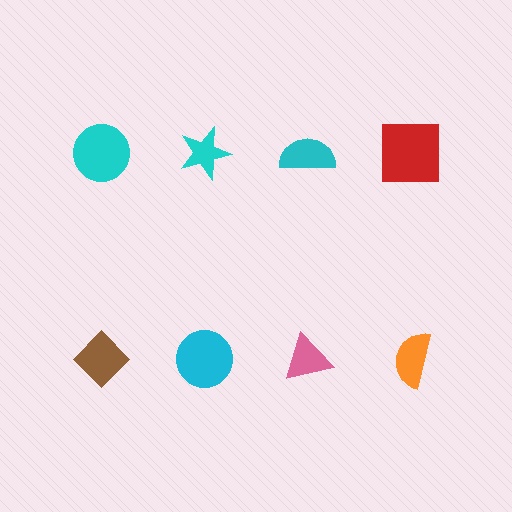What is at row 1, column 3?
A cyan semicircle.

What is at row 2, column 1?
A brown diamond.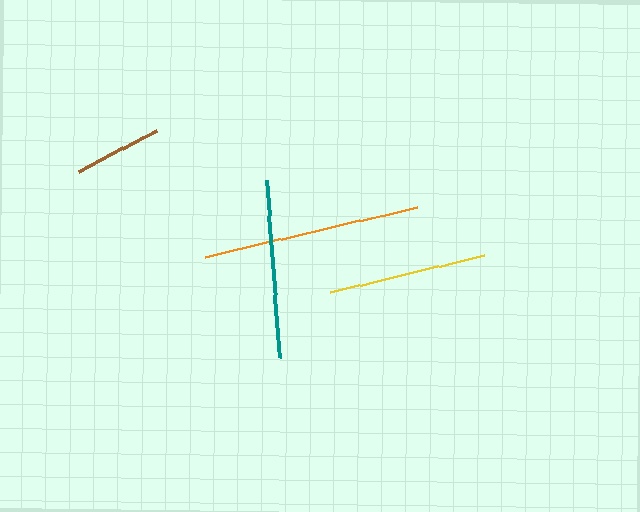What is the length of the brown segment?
The brown segment is approximately 87 pixels long.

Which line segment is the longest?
The orange line is the longest at approximately 217 pixels.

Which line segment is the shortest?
The brown line is the shortest at approximately 87 pixels.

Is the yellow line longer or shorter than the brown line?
The yellow line is longer than the brown line.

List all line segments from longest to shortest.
From longest to shortest: orange, teal, yellow, brown.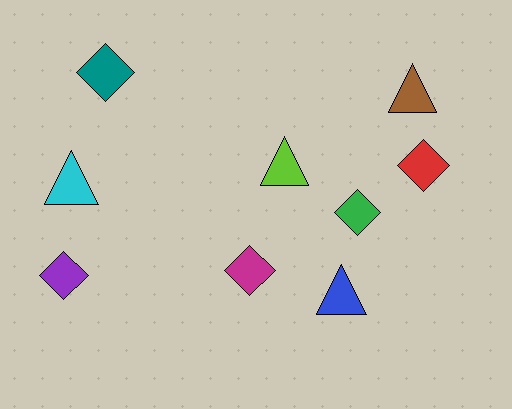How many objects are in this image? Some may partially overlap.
There are 9 objects.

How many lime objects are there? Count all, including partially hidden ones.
There is 1 lime object.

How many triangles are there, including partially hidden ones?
There are 4 triangles.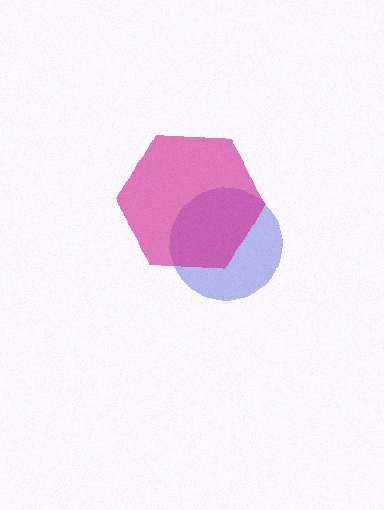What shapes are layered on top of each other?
The layered shapes are: a blue circle, a magenta hexagon.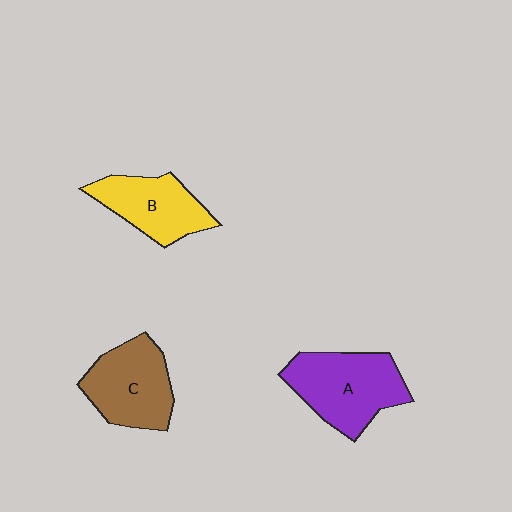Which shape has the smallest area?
Shape B (yellow).